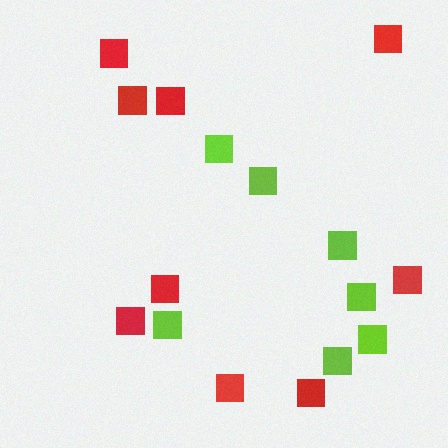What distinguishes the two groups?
There are 2 groups: one group of lime squares (7) and one group of red squares (9).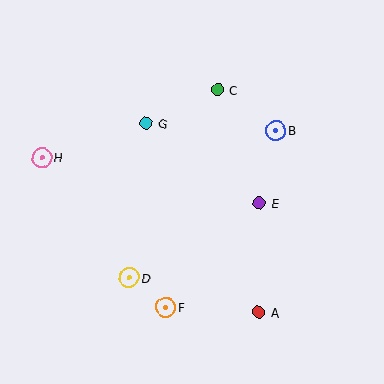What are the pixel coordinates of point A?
Point A is at (259, 312).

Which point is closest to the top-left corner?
Point H is closest to the top-left corner.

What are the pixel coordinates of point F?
Point F is at (166, 307).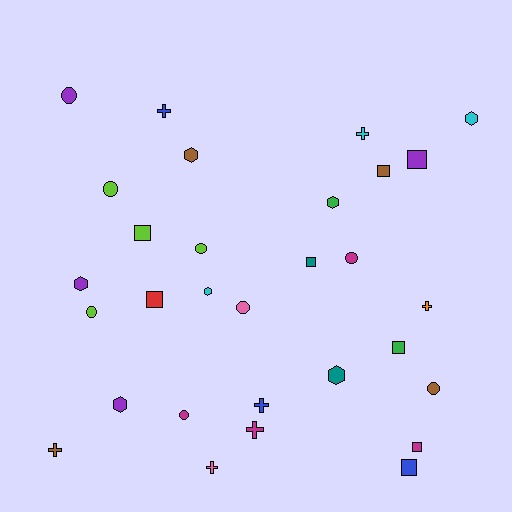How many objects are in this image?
There are 30 objects.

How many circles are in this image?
There are 8 circles.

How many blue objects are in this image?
There are 3 blue objects.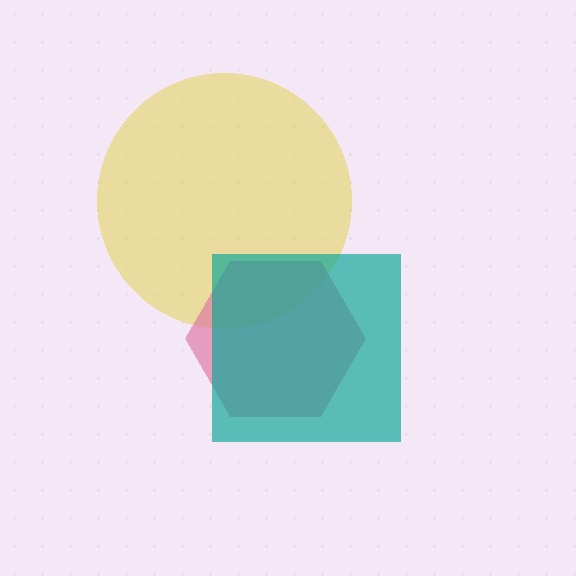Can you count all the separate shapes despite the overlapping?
Yes, there are 3 separate shapes.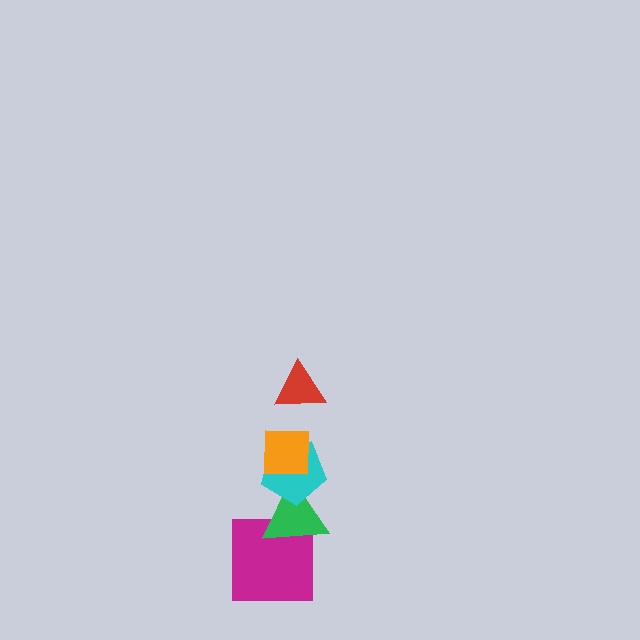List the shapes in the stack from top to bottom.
From top to bottom: the red triangle, the orange square, the cyan pentagon, the green triangle, the magenta square.